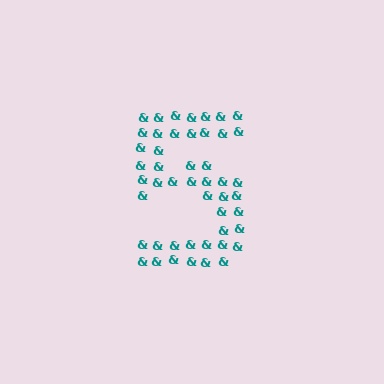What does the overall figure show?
The overall figure shows the digit 5.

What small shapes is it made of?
It is made of small ampersands.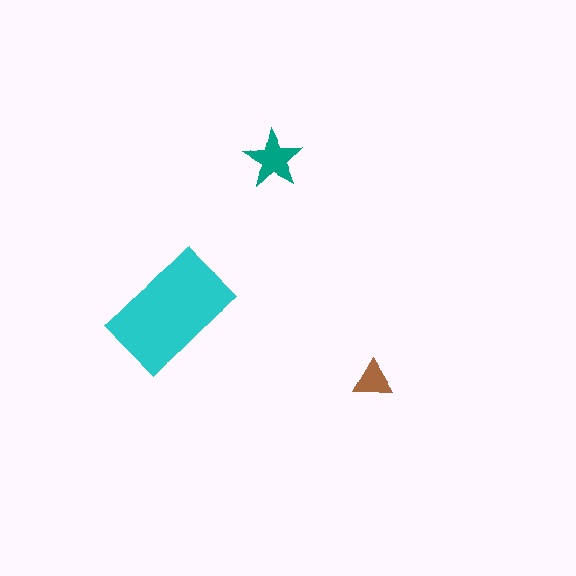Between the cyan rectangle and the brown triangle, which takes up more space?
The cyan rectangle.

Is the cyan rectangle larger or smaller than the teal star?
Larger.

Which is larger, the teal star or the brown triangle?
The teal star.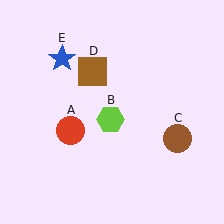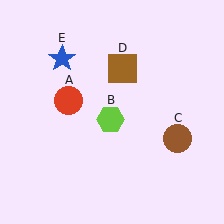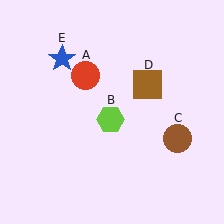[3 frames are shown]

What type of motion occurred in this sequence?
The red circle (object A), brown square (object D) rotated clockwise around the center of the scene.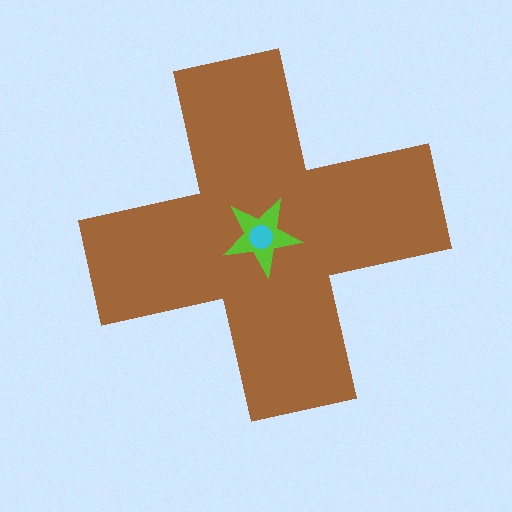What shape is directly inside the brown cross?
The lime star.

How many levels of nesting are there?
3.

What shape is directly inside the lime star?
The cyan circle.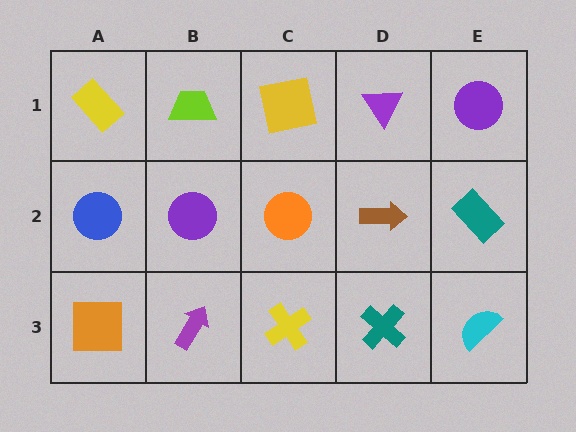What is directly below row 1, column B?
A purple circle.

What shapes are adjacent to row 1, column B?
A purple circle (row 2, column B), a yellow rectangle (row 1, column A), a yellow square (row 1, column C).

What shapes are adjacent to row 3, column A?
A blue circle (row 2, column A), a purple arrow (row 3, column B).